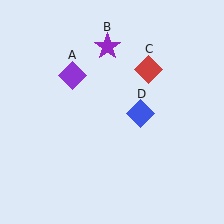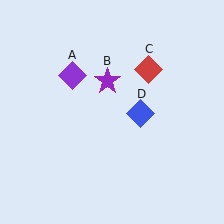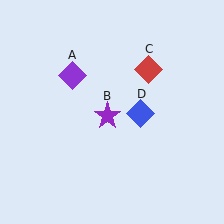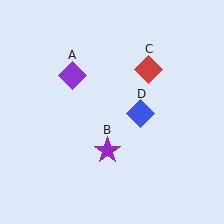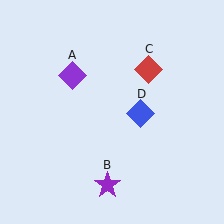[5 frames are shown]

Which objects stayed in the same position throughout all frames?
Purple diamond (object A) and red diamond (object C) and blue diamond (object D) remained stationary.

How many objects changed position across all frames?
1 object changed position: purple star (object B).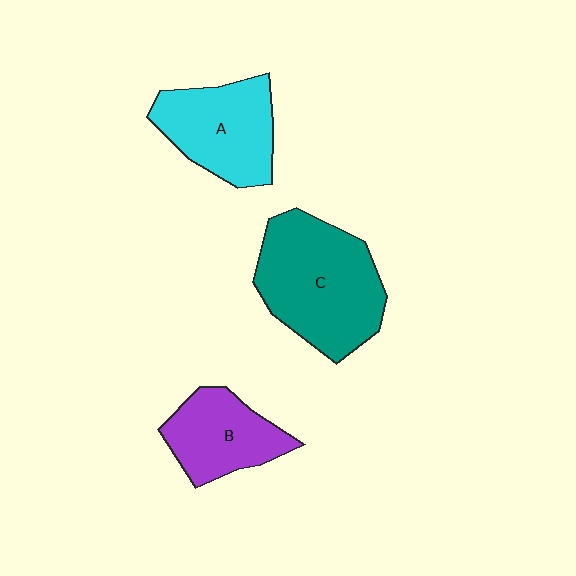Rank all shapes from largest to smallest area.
From largest to smallest: C (teal), A (cyan), B (purple).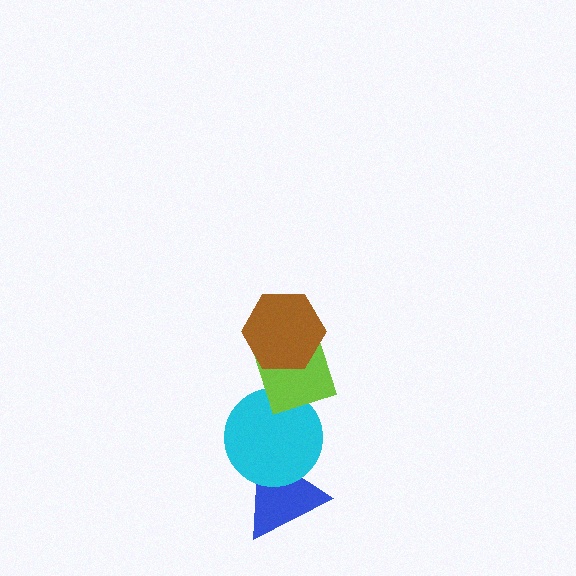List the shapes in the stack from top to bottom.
From top to bottom: the brown hexagon, the lime diamond, the cyan circle, the blue triangle.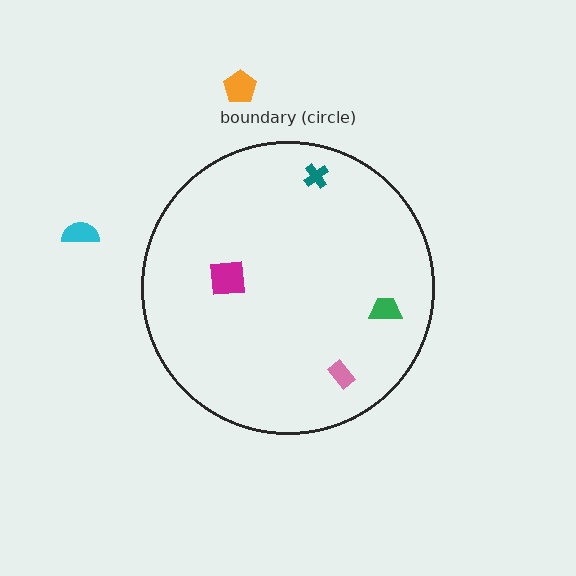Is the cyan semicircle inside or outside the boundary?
Outside.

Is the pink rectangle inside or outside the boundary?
Inside.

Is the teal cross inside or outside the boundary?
Inside.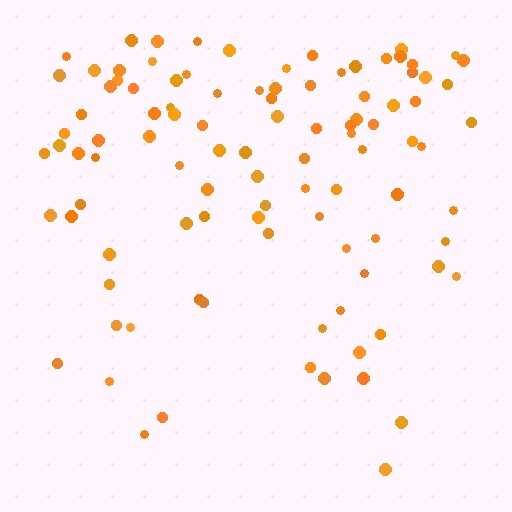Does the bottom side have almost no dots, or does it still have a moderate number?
Still a moderate number, just noticeably fewer than the top.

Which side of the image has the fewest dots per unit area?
The bottom.